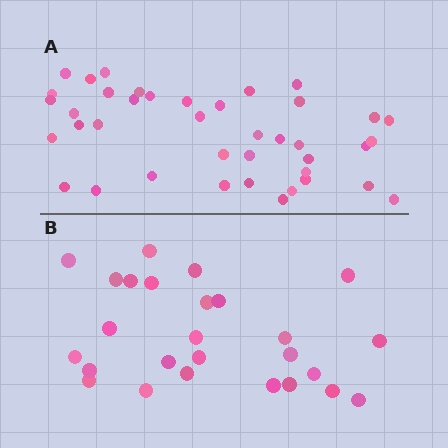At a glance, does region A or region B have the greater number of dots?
Region A (the top region) has more dots.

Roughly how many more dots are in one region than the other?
Region A has approximately 15 more dots than region B.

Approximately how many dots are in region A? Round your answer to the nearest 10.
About 40 dots.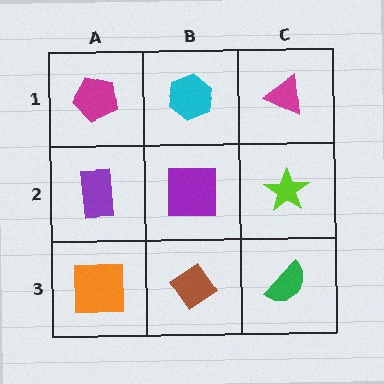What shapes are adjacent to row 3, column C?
A lime star (row 2, column C), a brown diamond (row 3, column B).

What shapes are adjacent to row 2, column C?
A magenta triangle (row 1, column C), a green semicircle (row 3, column C), a purple square (row 2, column B).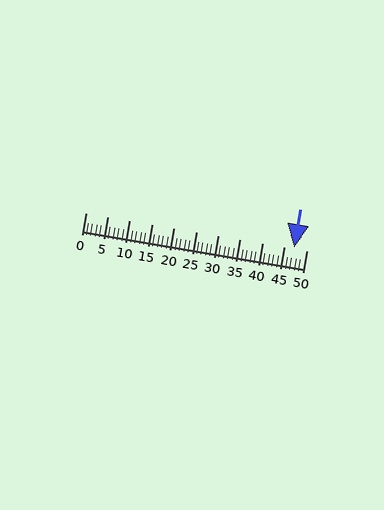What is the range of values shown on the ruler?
The ruler shows values from 0 to 50.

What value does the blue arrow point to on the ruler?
The blue arrow points to approximately 47.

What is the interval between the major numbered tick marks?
The major tick marks are spaced 5 units apart.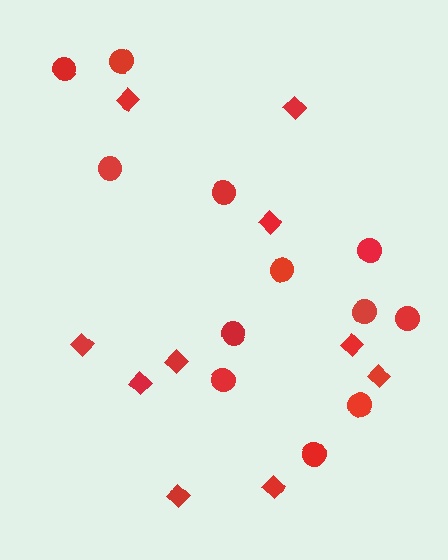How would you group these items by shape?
There are 2 groups: one group of diamonds (10) and one group of circles (12).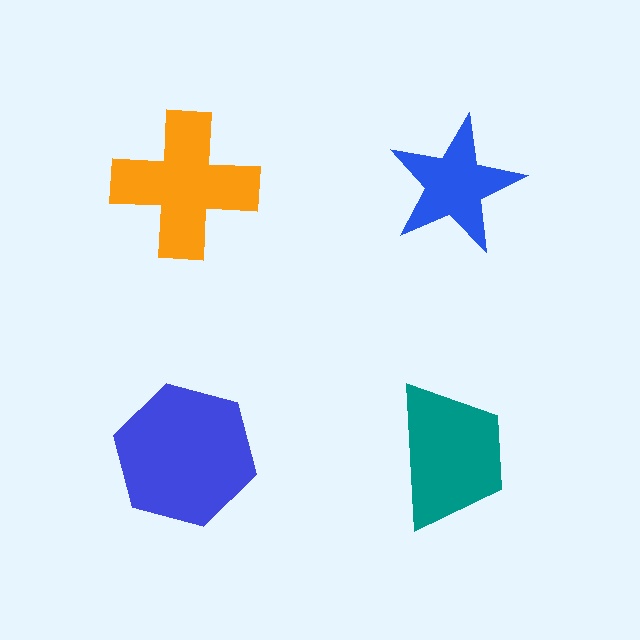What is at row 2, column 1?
A blue hexagon.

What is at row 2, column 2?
A teal trapezoid.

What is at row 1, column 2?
A blue star.